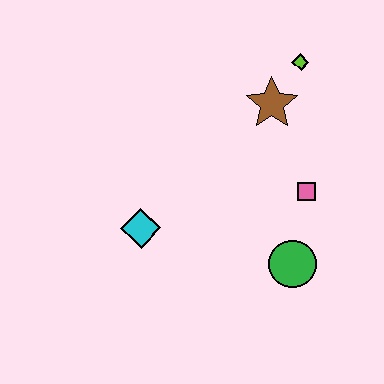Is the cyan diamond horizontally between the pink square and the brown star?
No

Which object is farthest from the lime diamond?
The cyan diamond is farthest from the lime diamond.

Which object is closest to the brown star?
The lime diamond is closest to the brown star.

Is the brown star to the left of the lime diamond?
Yes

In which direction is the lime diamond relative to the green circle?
The lime diamond is above the green circle.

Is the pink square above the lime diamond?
No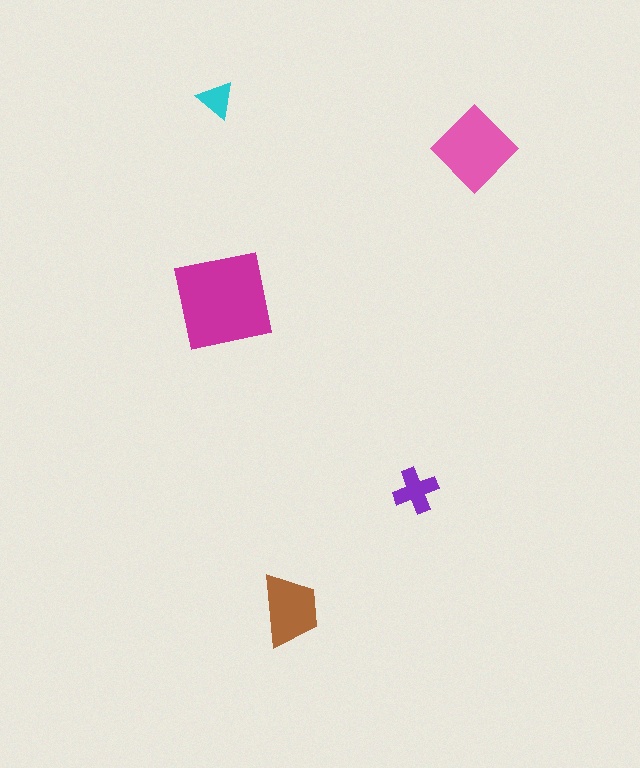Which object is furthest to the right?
The pink diamond is rightmost.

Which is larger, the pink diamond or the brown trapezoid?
The pink diamond.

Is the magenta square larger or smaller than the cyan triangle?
Larger.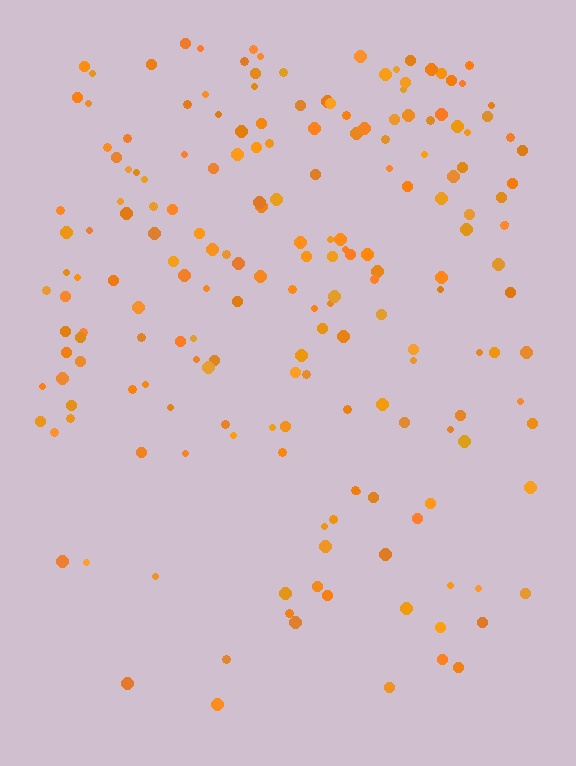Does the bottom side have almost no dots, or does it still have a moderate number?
Still a moderate number, just noticeably fewer than the top.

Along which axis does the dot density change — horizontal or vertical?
Vertical.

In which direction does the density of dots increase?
From bottom to top, with the top side densest.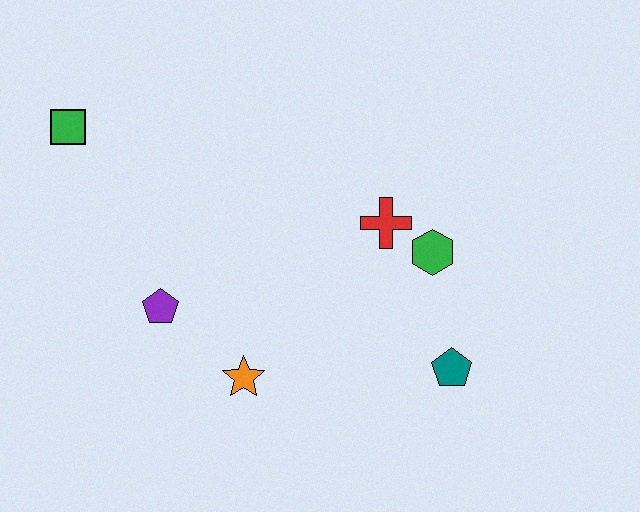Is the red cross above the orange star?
Yes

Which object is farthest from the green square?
The teal pentagon is farthest from the green square.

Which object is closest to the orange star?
The purple pentagon is closest to the orange star.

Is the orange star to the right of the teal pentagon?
No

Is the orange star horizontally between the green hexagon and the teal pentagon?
No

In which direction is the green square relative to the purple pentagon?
The green square is above the purple pentagon.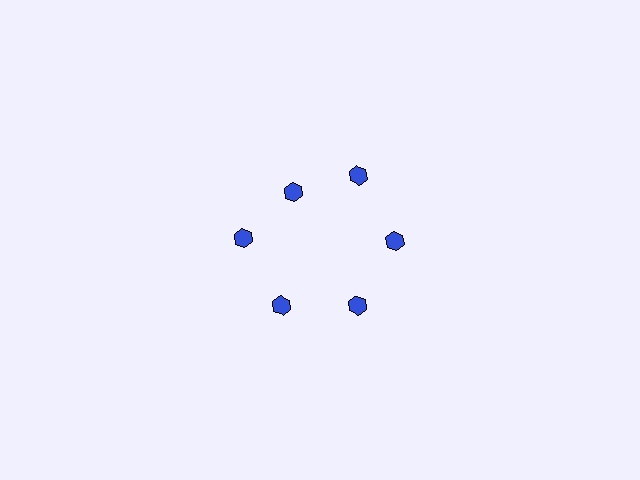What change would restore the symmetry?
The symmetry would be restored by moving it outward, back onto the ring so that all 6 hexagons sit at equal angles and equal distance from the center.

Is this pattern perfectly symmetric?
No. The 6 blue hexagons are arranged in a ring, but one element near the 11 o'clock position is pulled inward toward the center, breaking the 6-fold rotational symmetry.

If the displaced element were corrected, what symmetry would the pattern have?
It would have 6-fold rotational symmetry — the pattern would map onto itself every 60 degrees.